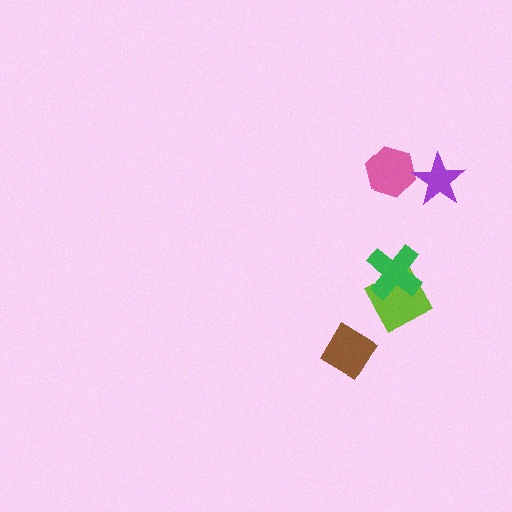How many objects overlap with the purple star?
0 objects overlap with the purple star.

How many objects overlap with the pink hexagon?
0 objects overlap with the pink hexagon.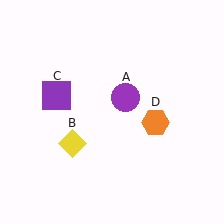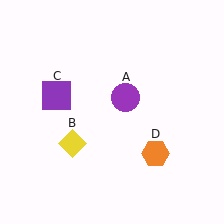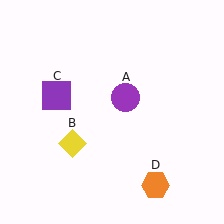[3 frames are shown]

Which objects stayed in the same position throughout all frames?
Purple circle (object A) and yellow diamond (object B) and purple square (object C) remained stationary.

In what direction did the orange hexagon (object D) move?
The orange hexagon (object D) moved down.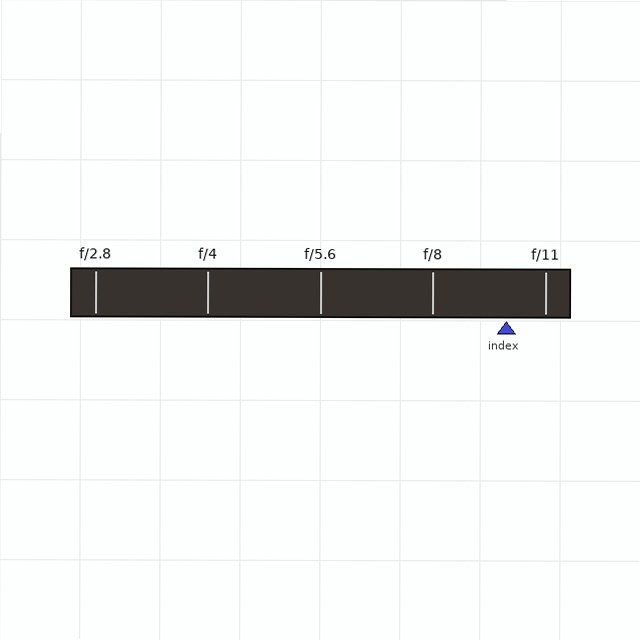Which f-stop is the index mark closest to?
The index mark is closest to f/11.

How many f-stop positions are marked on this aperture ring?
There are 5 f-stop positions marked.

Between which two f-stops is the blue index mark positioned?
The index mark is between f/8 and f/11.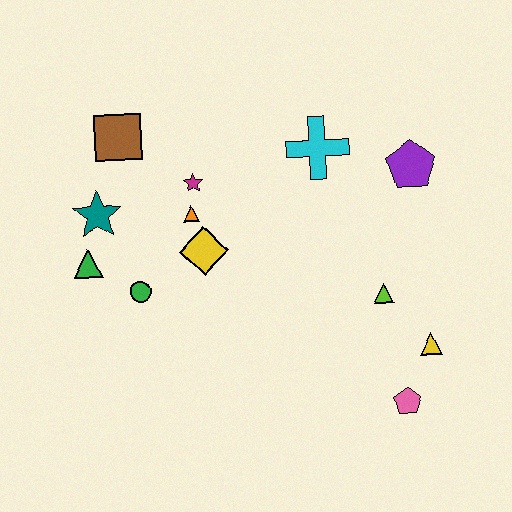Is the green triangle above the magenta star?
No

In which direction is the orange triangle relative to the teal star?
The orange triangle is to the right of the teal star.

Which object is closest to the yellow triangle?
The pink pentagon is closest to the yellow triangle.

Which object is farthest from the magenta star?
The pink pentagon is farthest from the magenta star.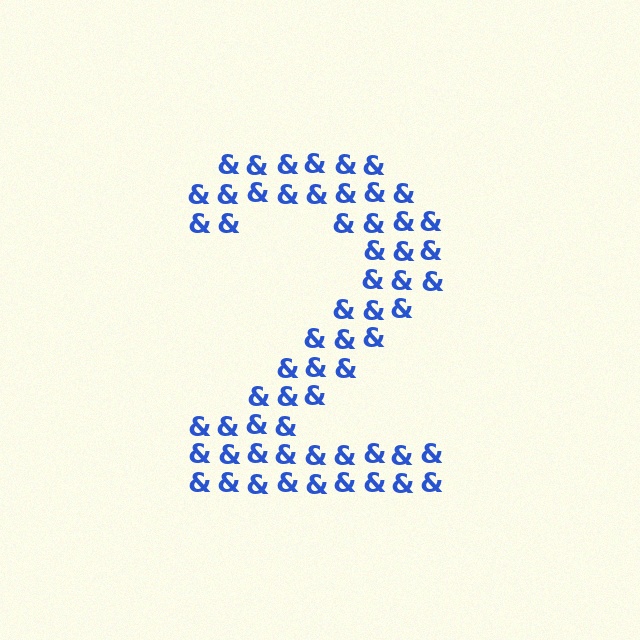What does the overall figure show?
The overall figure shows the digit 2.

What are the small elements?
The small elements are ampersands.